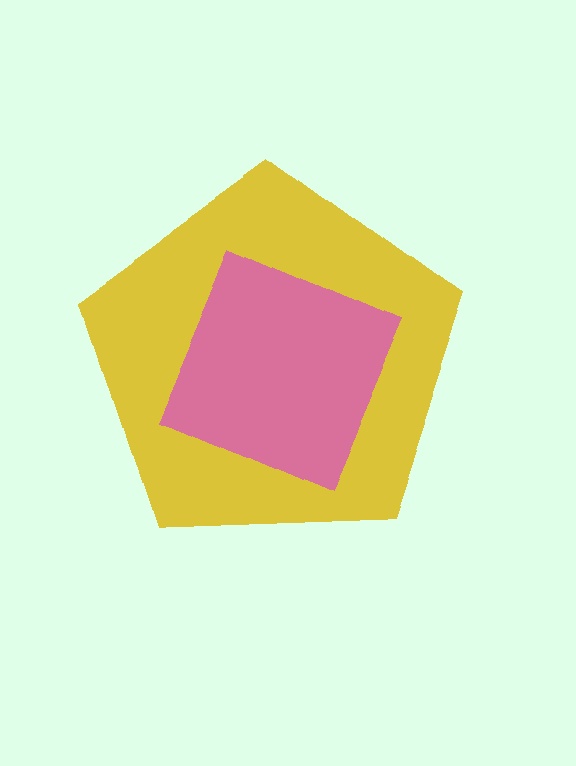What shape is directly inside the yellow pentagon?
The pink square.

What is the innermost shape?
The pink square.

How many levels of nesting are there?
2.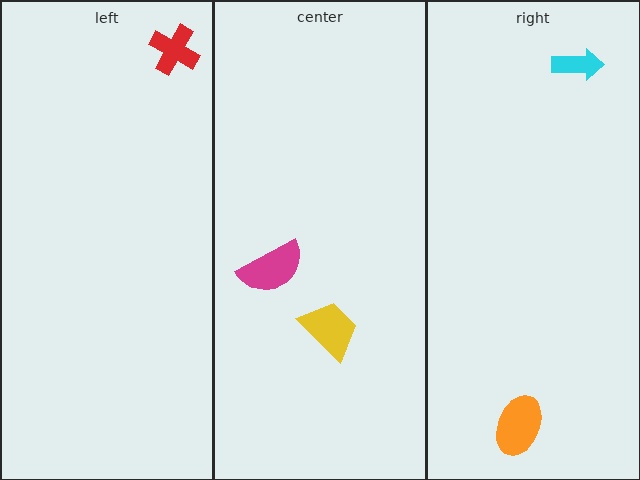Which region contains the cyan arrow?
The right region.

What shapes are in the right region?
The orange ellipse, the cyan arrow.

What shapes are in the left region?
The red cross.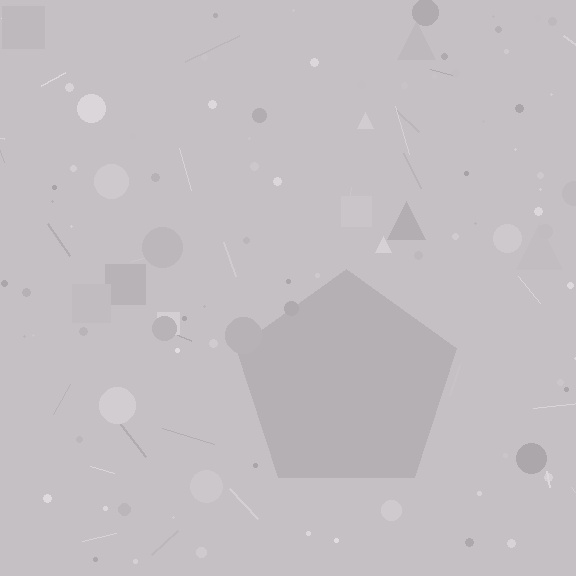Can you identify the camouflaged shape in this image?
The camouflaged shape is a pentagon.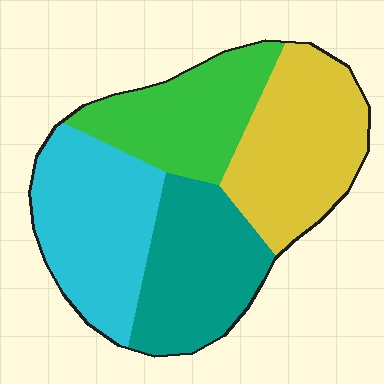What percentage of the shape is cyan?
Cyan covers 27% of the shape.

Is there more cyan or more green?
Cyan.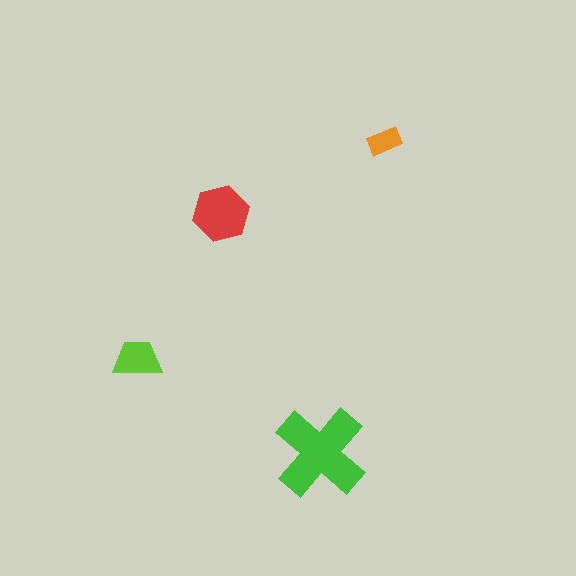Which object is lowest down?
The green cross is bottommost.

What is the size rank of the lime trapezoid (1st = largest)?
3rd.